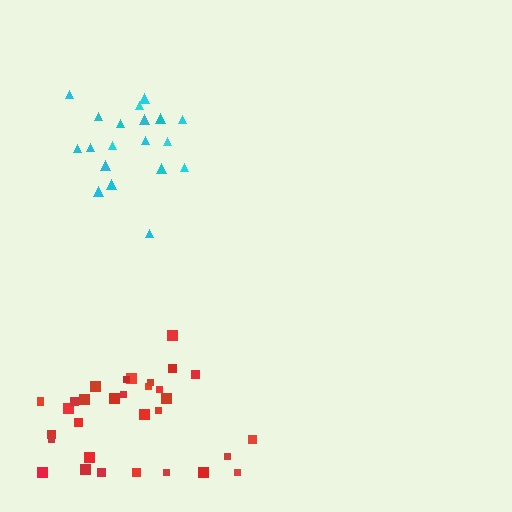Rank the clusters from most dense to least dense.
cyan, red.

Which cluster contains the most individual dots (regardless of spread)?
Red (34).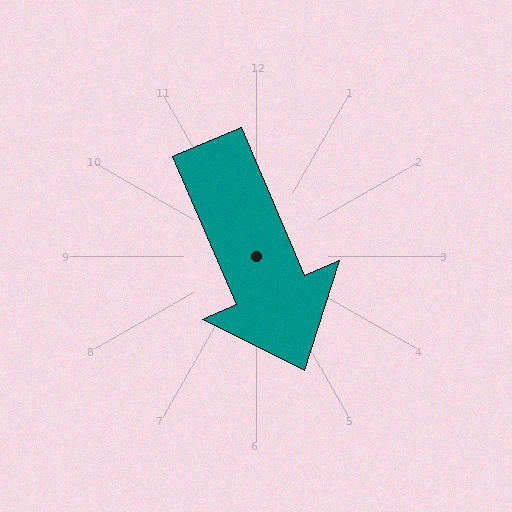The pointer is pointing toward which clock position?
Roughly 5 o'clock.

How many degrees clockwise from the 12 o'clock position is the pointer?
Approximately 157 degrees.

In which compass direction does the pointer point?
Southeast.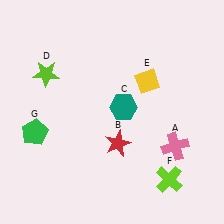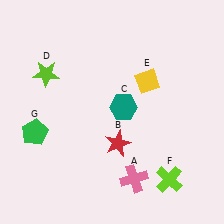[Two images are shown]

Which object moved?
The pink cross (A) moved left.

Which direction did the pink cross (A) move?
The pink cross (A) moved left.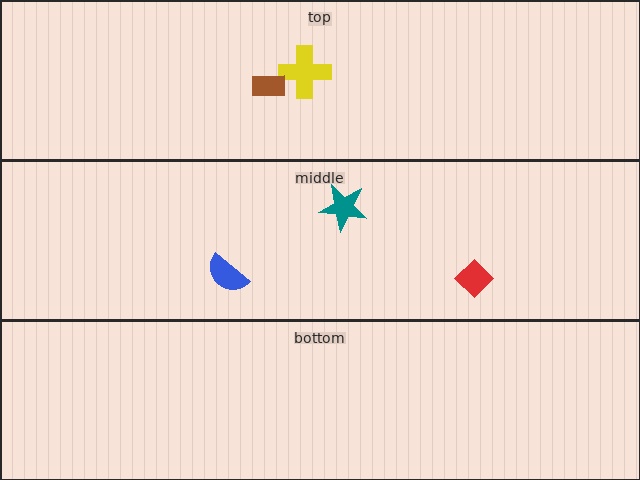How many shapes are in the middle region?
3.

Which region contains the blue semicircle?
The middle region.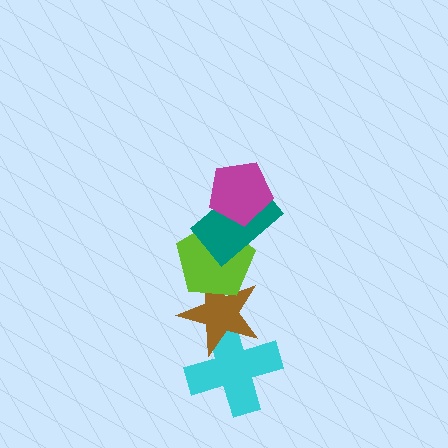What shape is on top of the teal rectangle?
The magenta pentagon is on top of the teal rectangle.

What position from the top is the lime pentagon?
The lime pentagon is 3rd from the top.